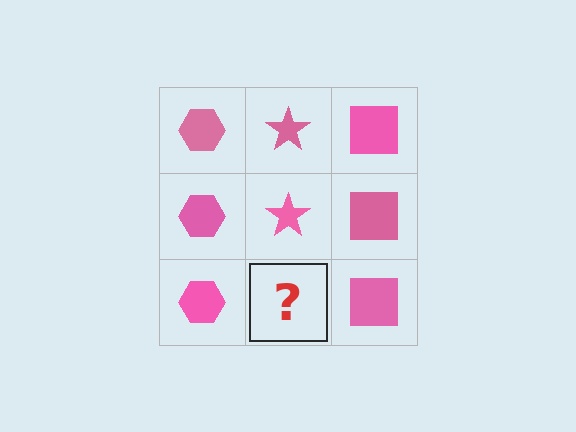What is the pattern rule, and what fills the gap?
The rule is that each column has a consistent shape. The gap should be filled with a pink star.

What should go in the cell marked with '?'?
The missing cell should contain a pink star.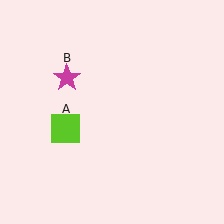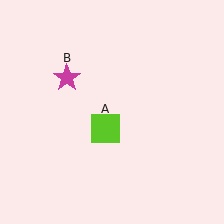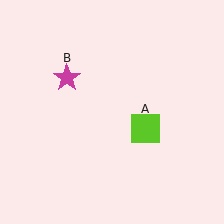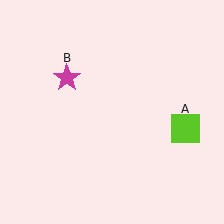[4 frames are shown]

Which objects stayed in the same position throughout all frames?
Magenta star (object B) remained stationary.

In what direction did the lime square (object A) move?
The lime square (object A) moved right.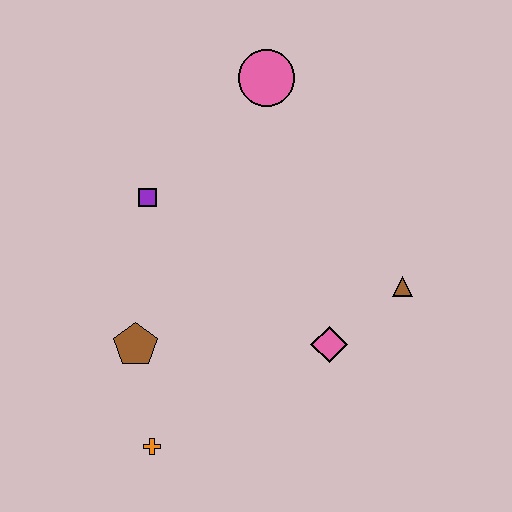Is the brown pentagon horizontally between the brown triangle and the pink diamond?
No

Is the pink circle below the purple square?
No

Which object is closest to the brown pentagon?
The orange cross is closest to the brown pentagon.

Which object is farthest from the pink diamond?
The pink circle is farthest from the pink diamond.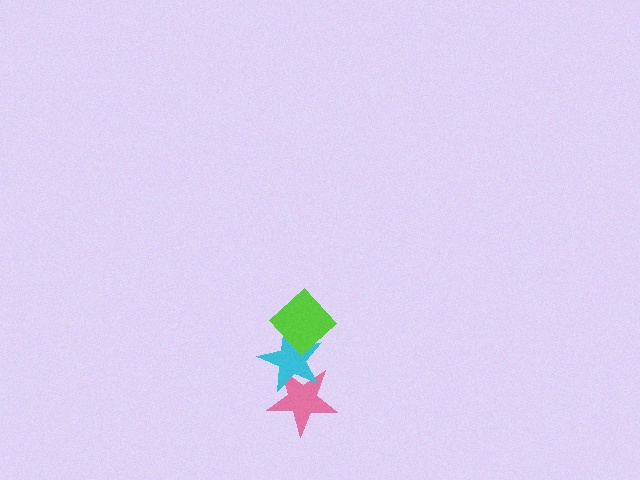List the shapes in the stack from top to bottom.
From top to bottom: the lime diamond, the cyan star, the pink star.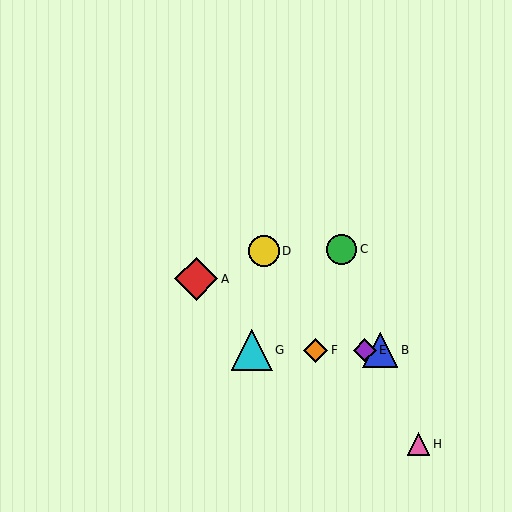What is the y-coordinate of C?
Object C is at y≈249.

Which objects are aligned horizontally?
Objects B, E, F, G are aligned horizontally.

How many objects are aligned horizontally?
4 objects (B, E, F, G) are aligned horizontally.